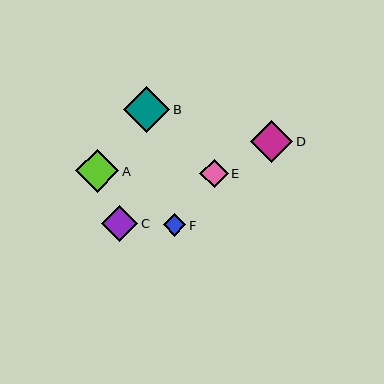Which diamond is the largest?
Diamond B is the largest with a size of approximately 46 pixels.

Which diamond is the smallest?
Diamond F is the smallest with a size of approximately 22 pixels.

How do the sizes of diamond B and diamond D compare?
Diamond B and diamond D are approximately the same size.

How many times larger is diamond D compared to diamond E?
Diamond D is approximately 1.5 times the size of diamond E.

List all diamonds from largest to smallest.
From largest to smallest: B, A, D, C, E, F.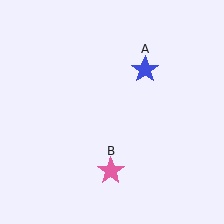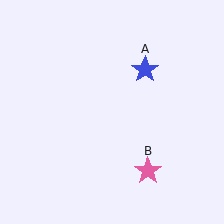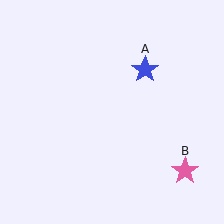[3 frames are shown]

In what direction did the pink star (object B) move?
The pink star (object B) moved right.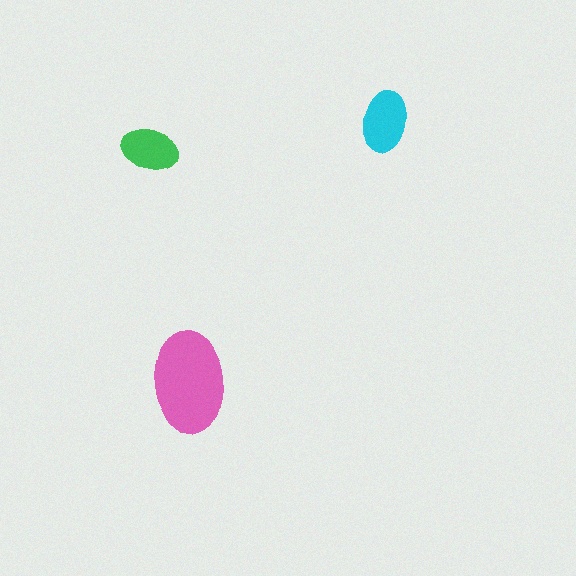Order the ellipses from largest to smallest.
the pink one, the cyan one, the green one.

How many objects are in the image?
There are 3 objects in the image.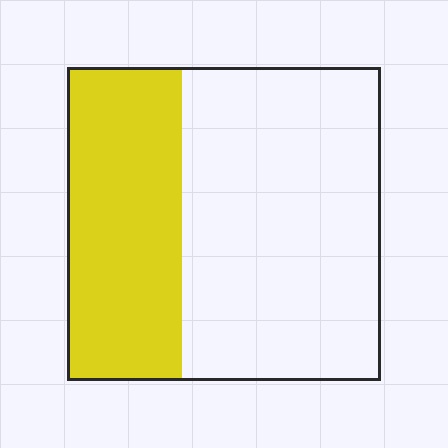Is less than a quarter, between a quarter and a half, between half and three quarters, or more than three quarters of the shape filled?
Between a quarter and a half.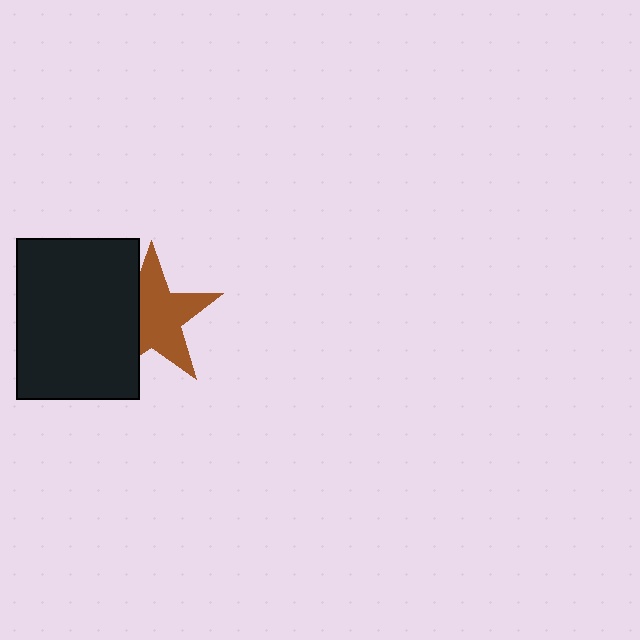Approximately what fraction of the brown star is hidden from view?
Roughly 34% of the brown star is hidden behind the black rectangle.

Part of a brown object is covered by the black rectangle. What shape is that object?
It is a star.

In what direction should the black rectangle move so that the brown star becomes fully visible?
The black rectangle should move left. That is the shortest direction to clear the overlap and leave the brown star fully visible.